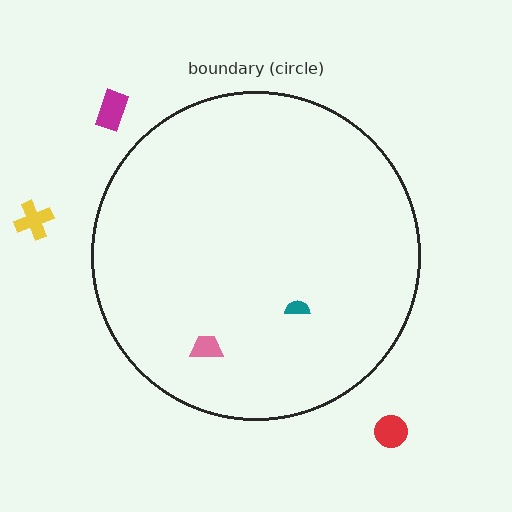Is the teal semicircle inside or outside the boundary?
Inside.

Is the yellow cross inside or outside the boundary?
Outside.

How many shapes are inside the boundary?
2 inside, 3 outside.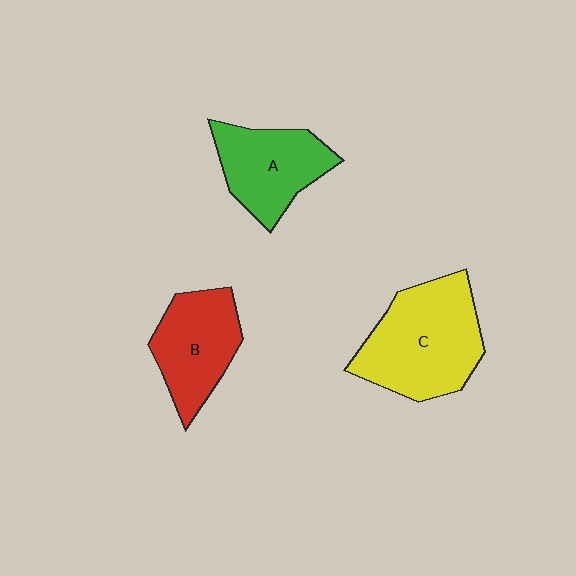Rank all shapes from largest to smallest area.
From largest to smallest: C (yellow), B (red), A (green).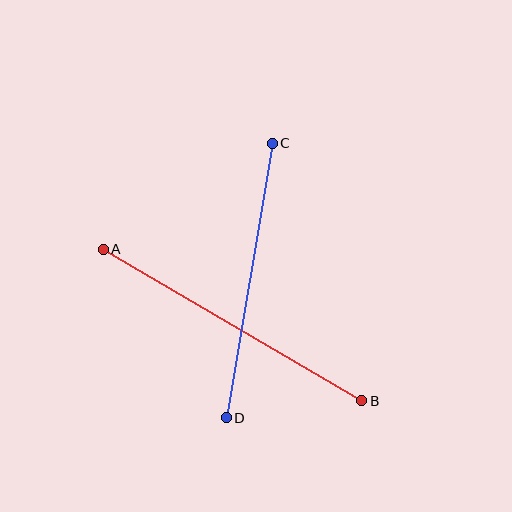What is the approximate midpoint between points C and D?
The midpoint is at approximately (249, 280) pixels.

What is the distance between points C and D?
The distance is approximately 278 pixels.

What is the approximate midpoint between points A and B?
The midpoint is at approximately (232, 325) pixels.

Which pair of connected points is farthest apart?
Points A and B are farthest apart.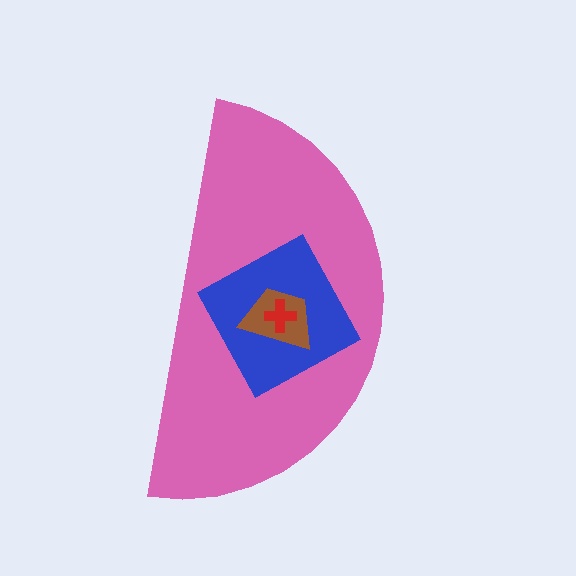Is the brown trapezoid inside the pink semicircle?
Yes.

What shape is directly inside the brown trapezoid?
The red cross.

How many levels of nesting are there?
4.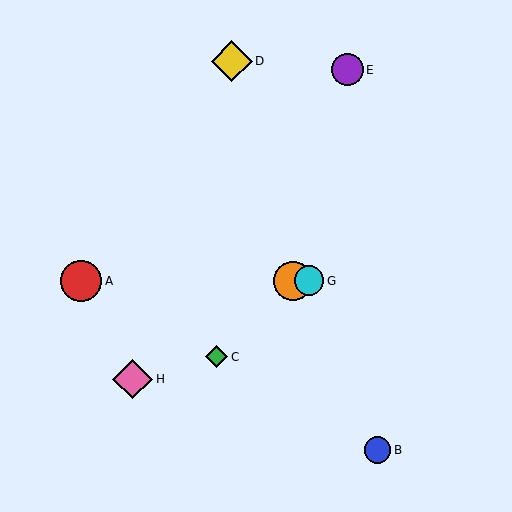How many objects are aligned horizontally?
3 objects (A, F, G) are aligned horizontally.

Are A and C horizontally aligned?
No, A is at y≈281 and C is at y≈357.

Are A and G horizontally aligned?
Yes, both are at y≈281.